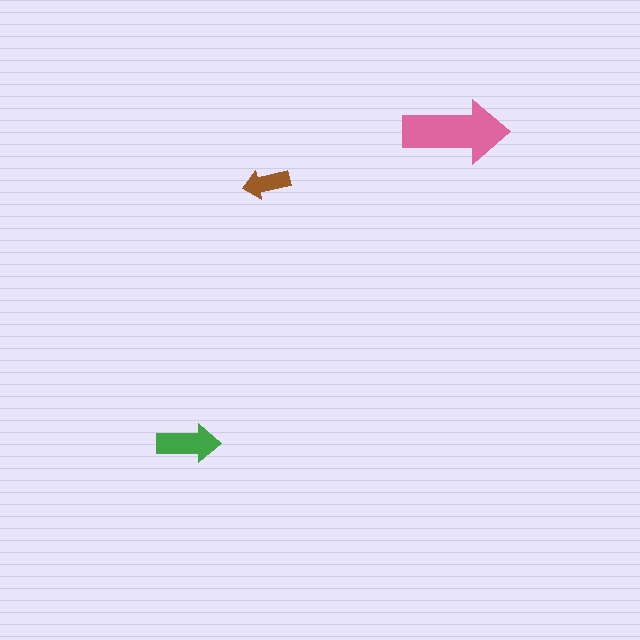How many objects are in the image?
There are 3 objects in the image.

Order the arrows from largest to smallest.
the pink one, the green one, the brown one.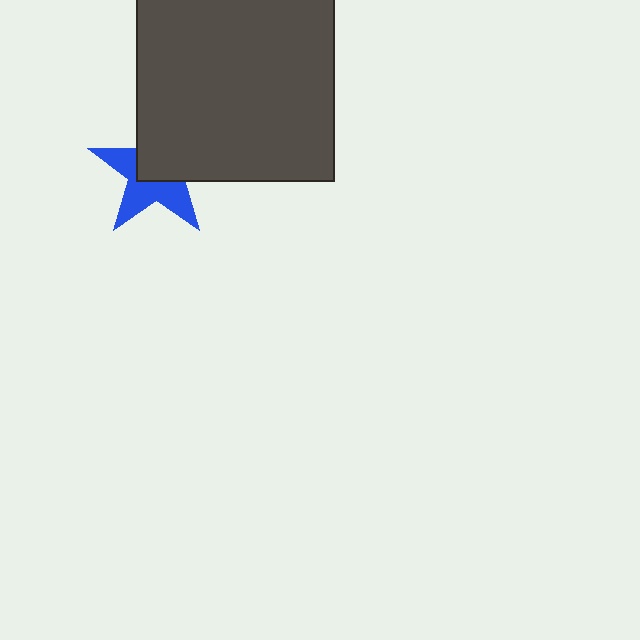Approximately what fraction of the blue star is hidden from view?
Roughly 50% of the blue star is hidden behind the dark gray square.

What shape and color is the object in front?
The object in front is a dark gray square.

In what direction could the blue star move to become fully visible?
The blue star could move toward the lower-left. That would shift it out from behind the dark gray square entirely.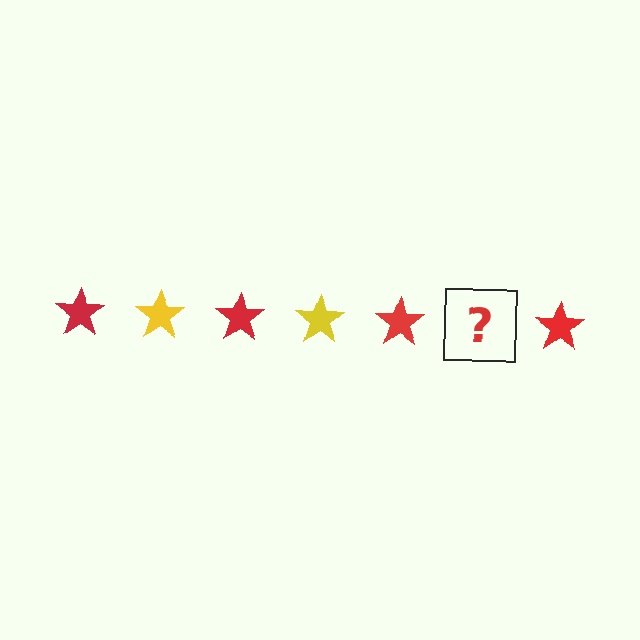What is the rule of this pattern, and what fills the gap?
The rule is that the pattern cycles through red, yellow stars. The gap should be filled with a yellow star.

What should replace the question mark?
The question mark should be replaced with a yellow star.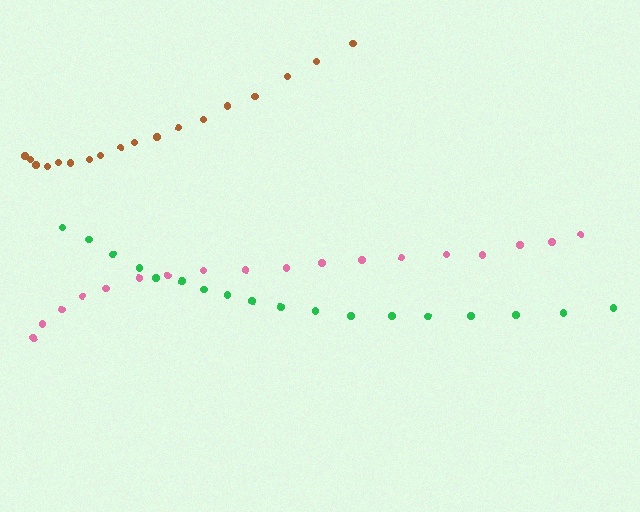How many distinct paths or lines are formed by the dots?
There are 3 distinct paths.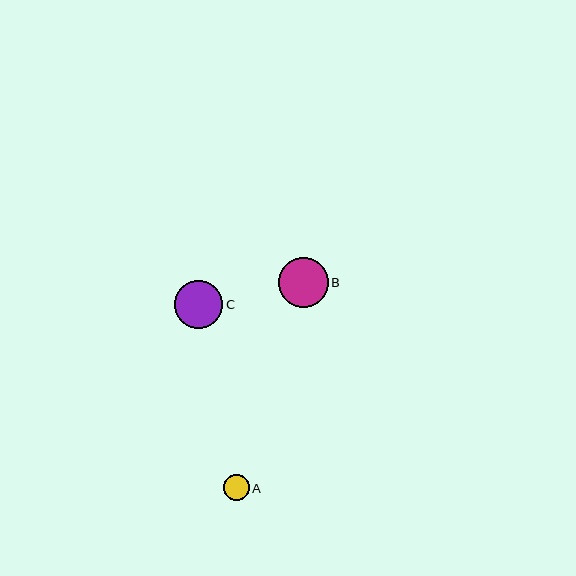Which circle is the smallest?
Circle A is the smallest with a size of approximately 25 pixels.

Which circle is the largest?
Circle B is the largest with a size of approximately 50 pixels.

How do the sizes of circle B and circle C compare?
Circle B and circle C are approximately the same size.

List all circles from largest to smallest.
From largest to smallest: B, C, A.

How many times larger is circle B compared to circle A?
Circle B is approximately 1.9 times the size of circle A.